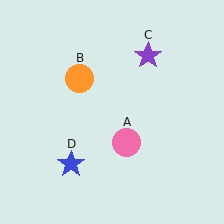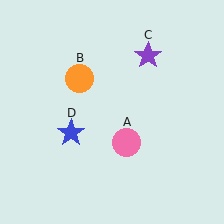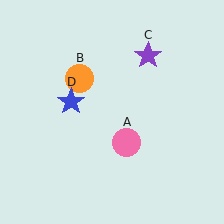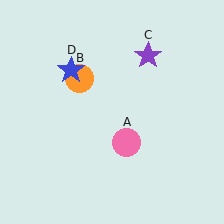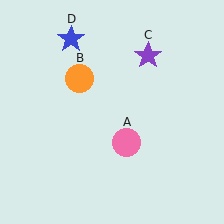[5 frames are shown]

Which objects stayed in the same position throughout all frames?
Pink circle (object A) and orange circle (object B) and purple star (object C) remained stationary.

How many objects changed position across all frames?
1 object changed position: blue star (object D).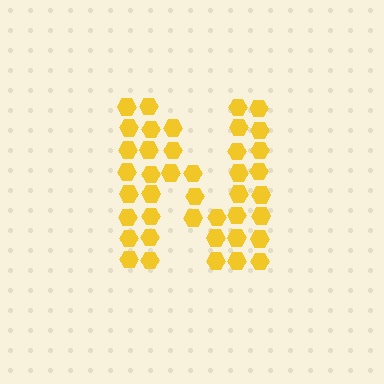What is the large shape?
The large shape is the letter N.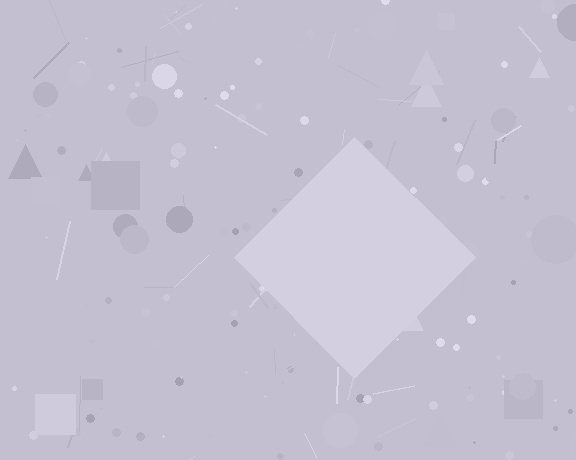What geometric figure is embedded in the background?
A diamond is embedded in the background.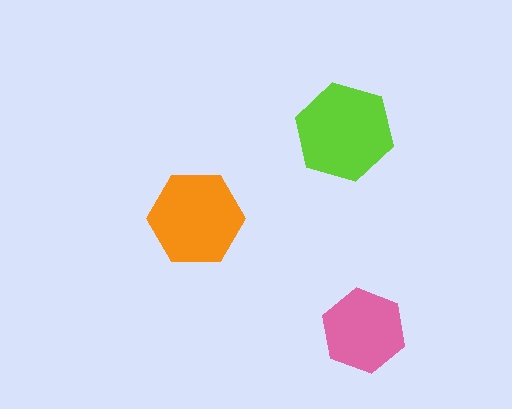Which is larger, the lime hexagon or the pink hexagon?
The lime one.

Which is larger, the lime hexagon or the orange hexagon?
The lime one.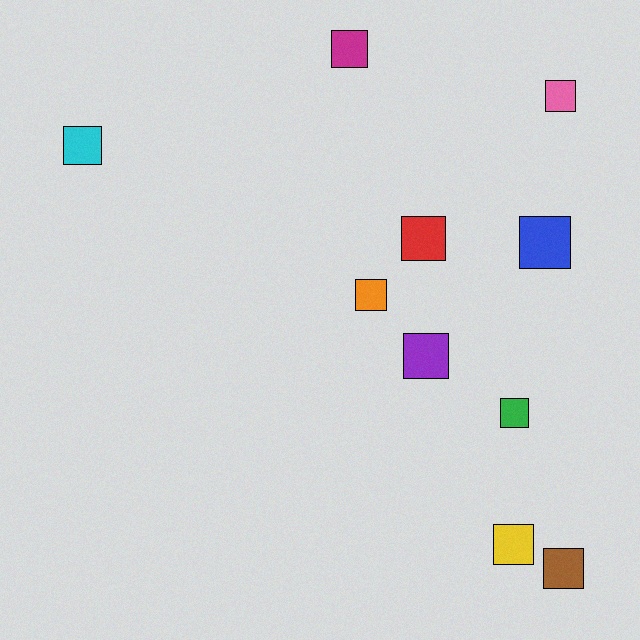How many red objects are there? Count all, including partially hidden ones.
There is 1 red object.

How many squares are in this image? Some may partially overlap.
There are 10 squares.